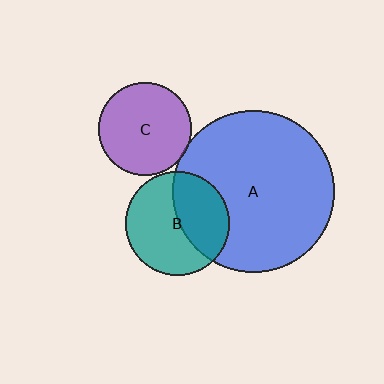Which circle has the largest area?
Circle A (blue).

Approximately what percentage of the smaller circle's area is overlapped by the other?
Approximately 5%.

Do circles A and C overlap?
Yes.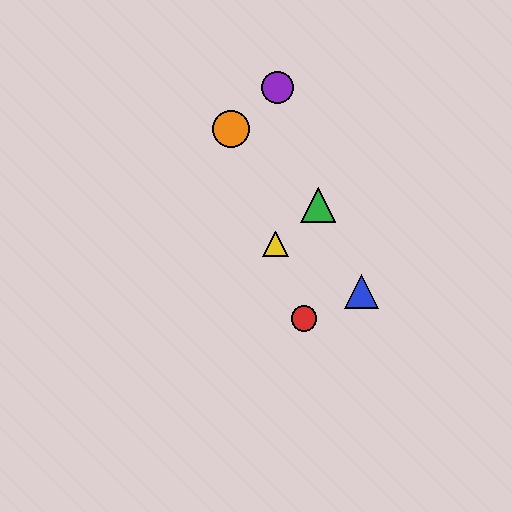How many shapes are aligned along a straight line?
3 shapes (the red circle, the yellow triangle, the orange circle) are aligned along a straight line.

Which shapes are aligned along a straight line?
The red circle, the yellow triangle, the orange circle are aligned along a straight line.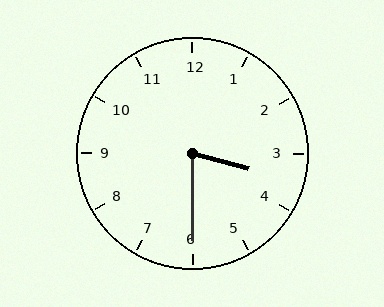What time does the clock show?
3:30.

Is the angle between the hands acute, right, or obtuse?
It is acute.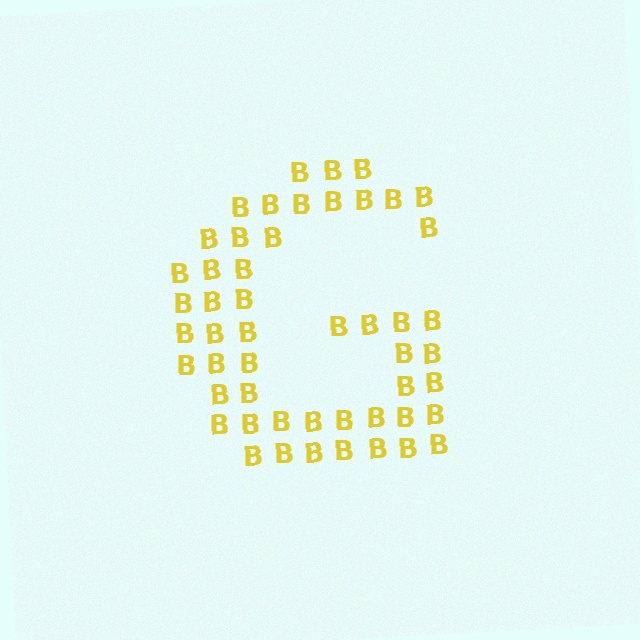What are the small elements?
The small elements are letter B's.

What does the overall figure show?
The overall figure shows the letter G.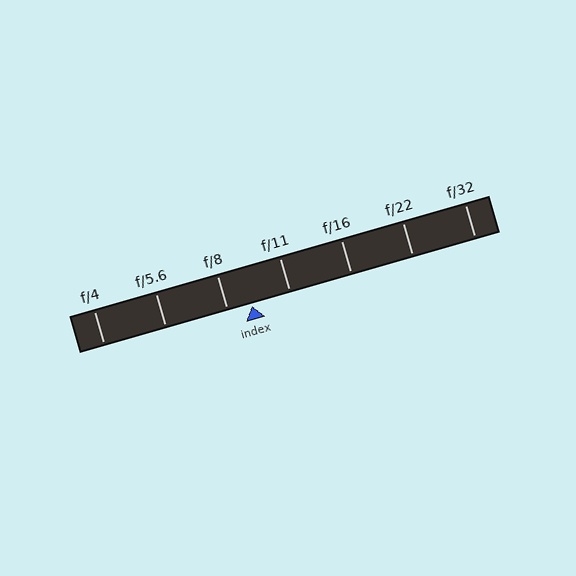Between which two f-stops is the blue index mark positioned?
The index mark is between f/8 and f/11.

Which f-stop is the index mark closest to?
The index mark is closest to f/8.